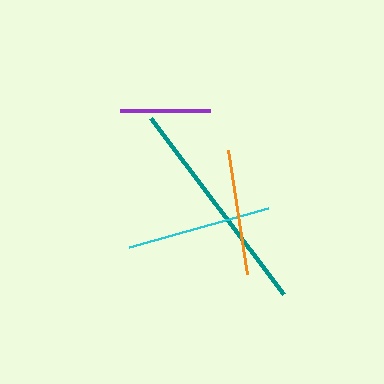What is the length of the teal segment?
The teal segment is approximately 220 pixels long.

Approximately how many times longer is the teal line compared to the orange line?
The teal line is approximately 1.8 times the length of the orange line.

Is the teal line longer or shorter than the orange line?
The teal line is longer than the orange line.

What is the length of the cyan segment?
The cyan segment is approximately 144 pixels long.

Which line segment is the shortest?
The purple line is the shortest at approximately 90 pixels.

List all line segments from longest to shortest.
From longest to shortest: teal, cyan, orange, purple.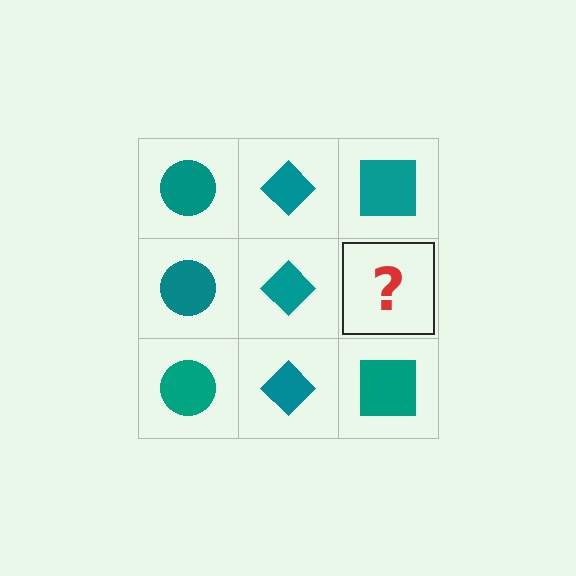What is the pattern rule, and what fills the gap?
The rule is that each column has a consistent shape. The gap should be filled with a teal square.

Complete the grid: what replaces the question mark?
The question mark should be replaced with a teal square.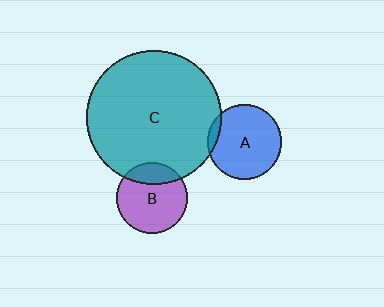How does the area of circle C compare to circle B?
Approximately 3.6 times.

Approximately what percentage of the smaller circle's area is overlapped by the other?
Approximately 25%.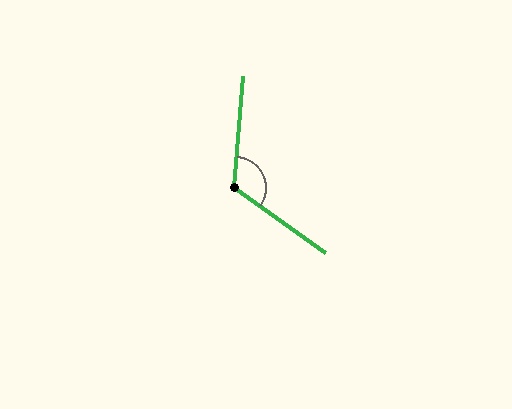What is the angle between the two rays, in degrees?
Approximately 121 degrees.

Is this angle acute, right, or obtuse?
It is obtuse.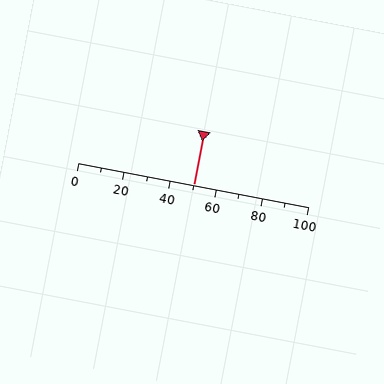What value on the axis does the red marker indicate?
The marker indicates approximately 50.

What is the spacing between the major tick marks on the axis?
The major ticks are spaced 20 apart.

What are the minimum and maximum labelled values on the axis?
The axis runs from 0 to 100.